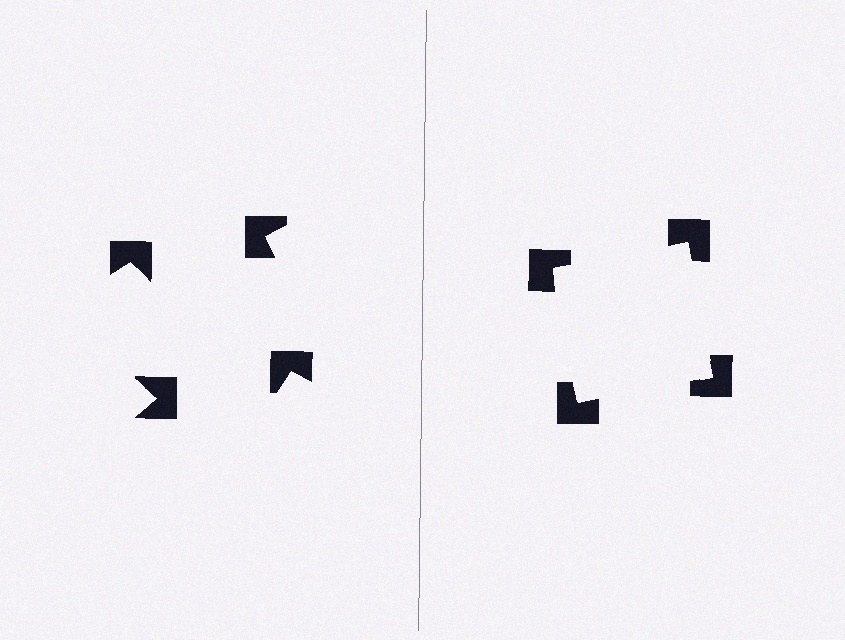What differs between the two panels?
The notched squares are positioned identically on both sides; only the wedge orientations differ. On the right they align to a square; on the left they are misaligned.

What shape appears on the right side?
An illusory square.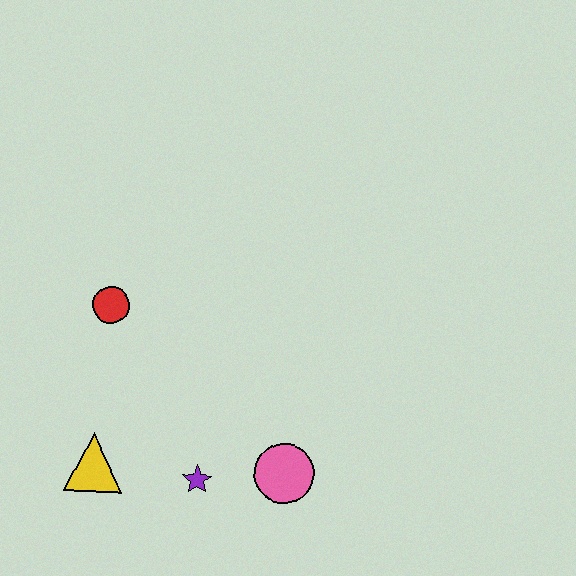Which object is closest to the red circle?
The yellow triangle is closest to the red circle.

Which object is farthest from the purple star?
The red circle is farthest from the purple star.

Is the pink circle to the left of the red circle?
No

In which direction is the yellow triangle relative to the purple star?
The yellow triangle is to the left of the purple star.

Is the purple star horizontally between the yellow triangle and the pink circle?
Yes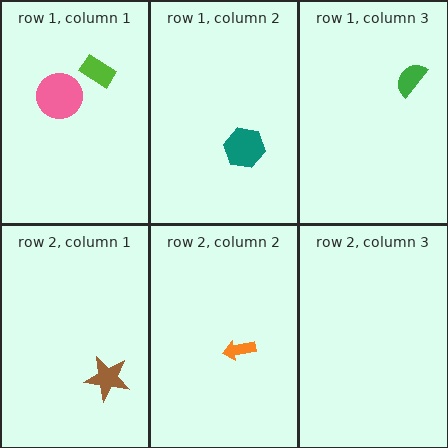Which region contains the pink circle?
The row 1, column 1 region.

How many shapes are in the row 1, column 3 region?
1.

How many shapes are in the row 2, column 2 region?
1.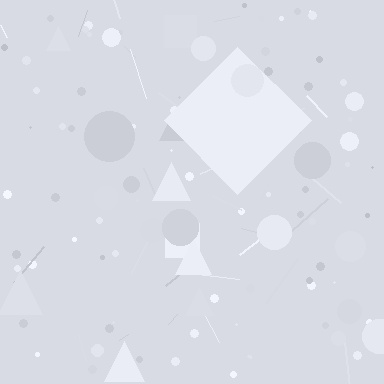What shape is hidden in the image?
A diamond is hidden in the image.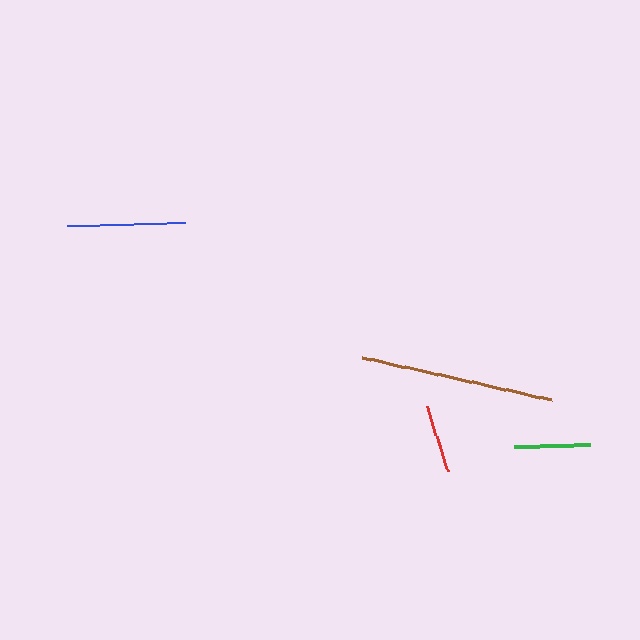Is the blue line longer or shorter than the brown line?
The brown line is longer than the blue line.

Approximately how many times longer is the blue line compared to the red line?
The blue line is approximately 1.7 times the length of the red line.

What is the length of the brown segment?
The brown segment is approximately 194 pixels long.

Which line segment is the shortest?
The red line is the shortest at approximately 68 pixels.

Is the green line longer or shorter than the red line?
The green line is longer than the red line.